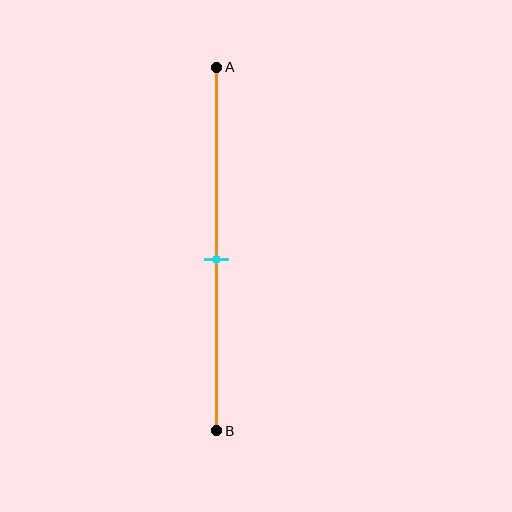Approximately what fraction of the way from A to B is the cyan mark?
The cyan mark is approximately 55% of the way from A to B.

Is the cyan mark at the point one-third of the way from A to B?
No, the mark is at about 55% from A, not at the 33% one-third point.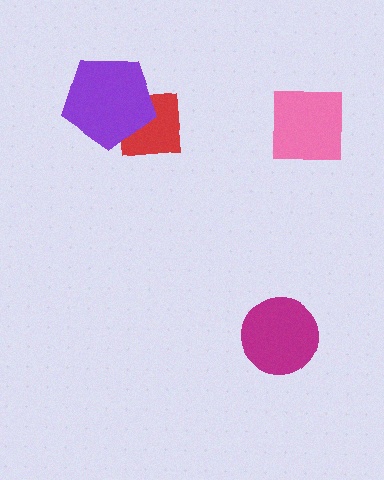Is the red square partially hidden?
Yes, it is partially covered by another shape.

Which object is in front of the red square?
The purple pentagon is in front of the red square.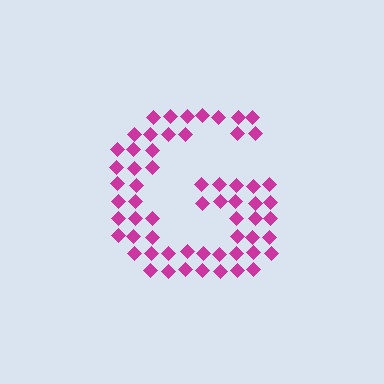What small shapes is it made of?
It is made of small diamonds.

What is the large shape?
The large shape is the letter G.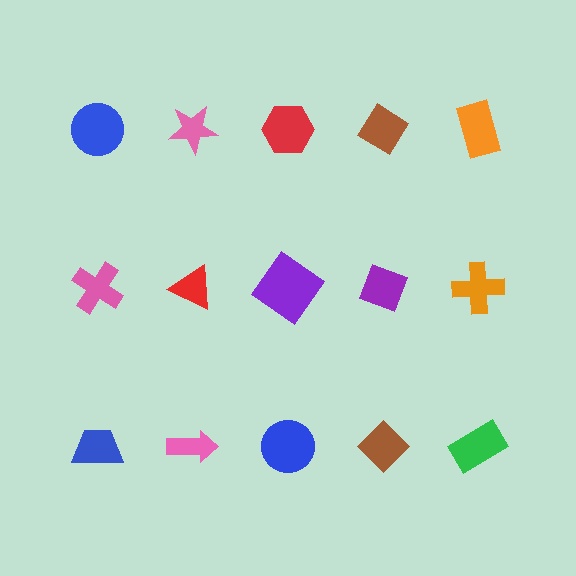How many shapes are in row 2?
5 shapes.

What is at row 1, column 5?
An orange rectangle.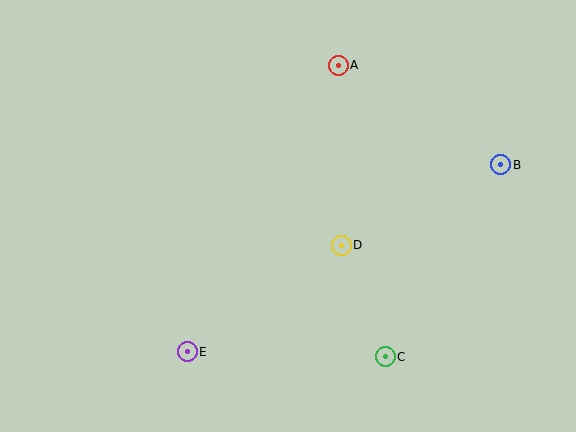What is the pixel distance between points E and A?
The distance between E and A is 324 pixels.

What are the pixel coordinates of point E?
Point E is at (187, 352).